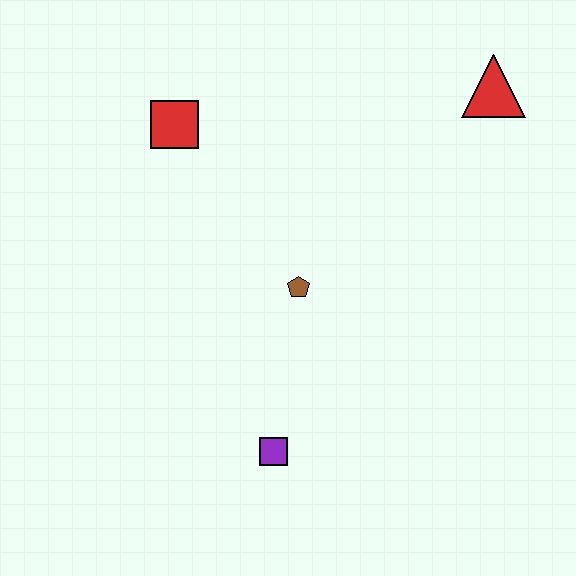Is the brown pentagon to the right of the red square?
Yes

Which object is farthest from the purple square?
The red triangle is farthest from the purple square.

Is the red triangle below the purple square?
No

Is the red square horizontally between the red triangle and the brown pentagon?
No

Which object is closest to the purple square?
The brown pentagon is closest to the purple square.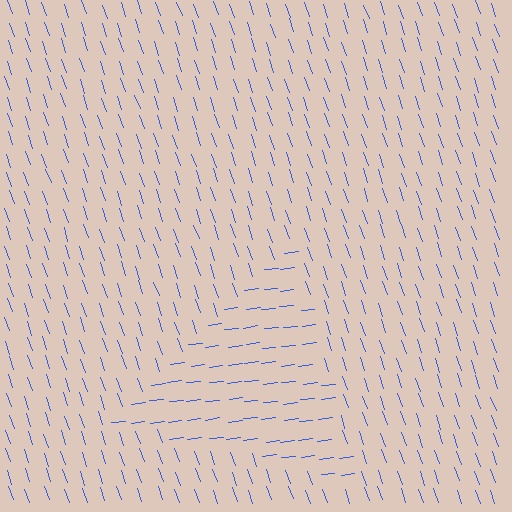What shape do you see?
I see a triangle.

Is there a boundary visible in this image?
Yes, there is a texture boundary formed by a change in line orientation.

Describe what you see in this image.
The image is filled with small blue line segments. A triangle region in the image has lines oriented differently from the surrounding lines, creating a visible texture boundary.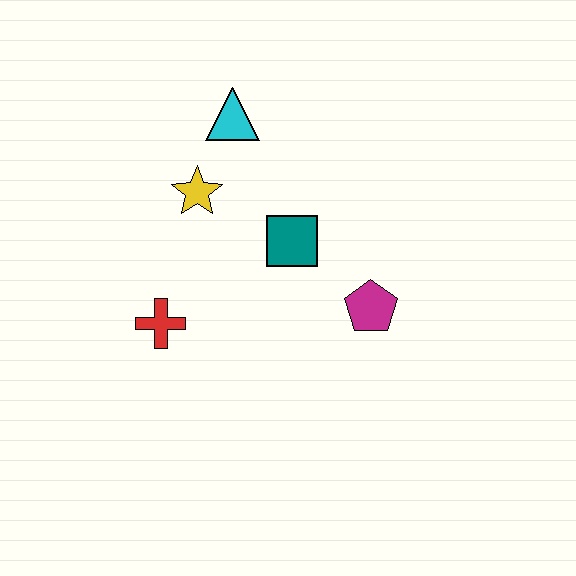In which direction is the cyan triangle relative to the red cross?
The cyan triangle is above the red cross.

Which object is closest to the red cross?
The yellow star is closest to the red cross.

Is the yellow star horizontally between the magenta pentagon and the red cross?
Yes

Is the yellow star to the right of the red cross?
Yes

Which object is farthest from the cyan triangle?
The magenta pentagon is farthest from the cyan triangle.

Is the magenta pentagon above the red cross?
Yes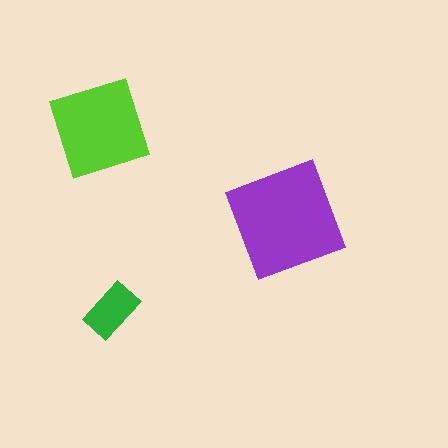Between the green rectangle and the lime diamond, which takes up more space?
The lime diamond.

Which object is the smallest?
The green rectangle.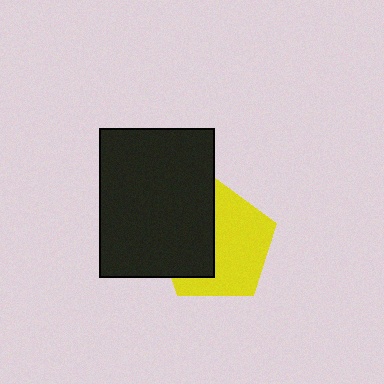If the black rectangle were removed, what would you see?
You would see the complete yellow pentagon.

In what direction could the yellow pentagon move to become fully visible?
The yellow pentagon could move right. That would shift it out from behind the black rectangle entirely.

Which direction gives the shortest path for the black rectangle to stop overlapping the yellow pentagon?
Moving left gives the shortest separation.